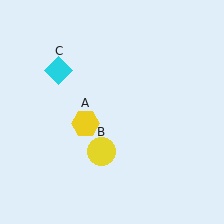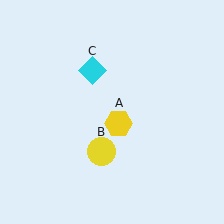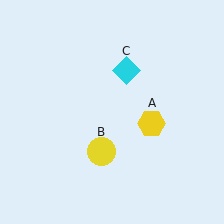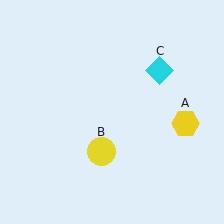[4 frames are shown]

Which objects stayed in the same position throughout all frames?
Yellow circle (object B) remained stationary.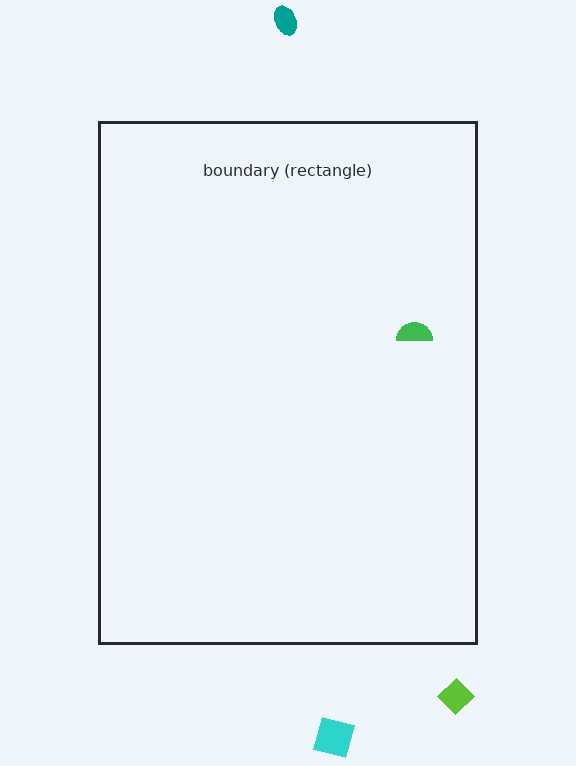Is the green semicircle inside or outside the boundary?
Inside.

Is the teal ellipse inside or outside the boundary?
Outside.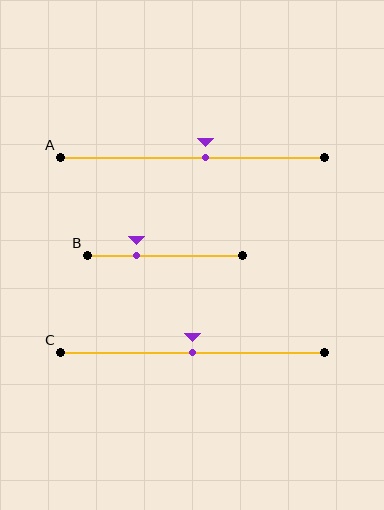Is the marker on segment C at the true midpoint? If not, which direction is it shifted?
Yes, the marker on segment C is at the true midpoint.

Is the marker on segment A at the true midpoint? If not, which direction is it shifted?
No, the marker on segment A is shifted to the right by about 5% of the segment length.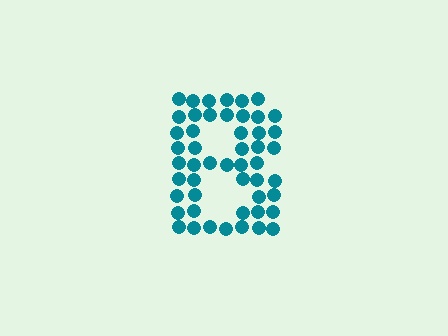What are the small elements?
The small elements are circles.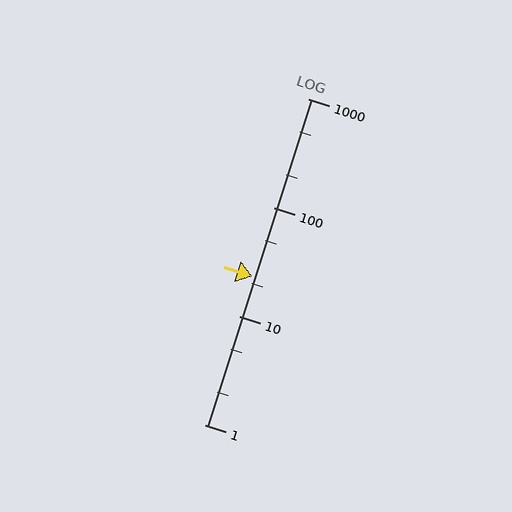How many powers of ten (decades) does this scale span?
The scale spans 3 decades, from 1 to 1000.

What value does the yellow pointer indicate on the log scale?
The pointer indicates approximately 23.